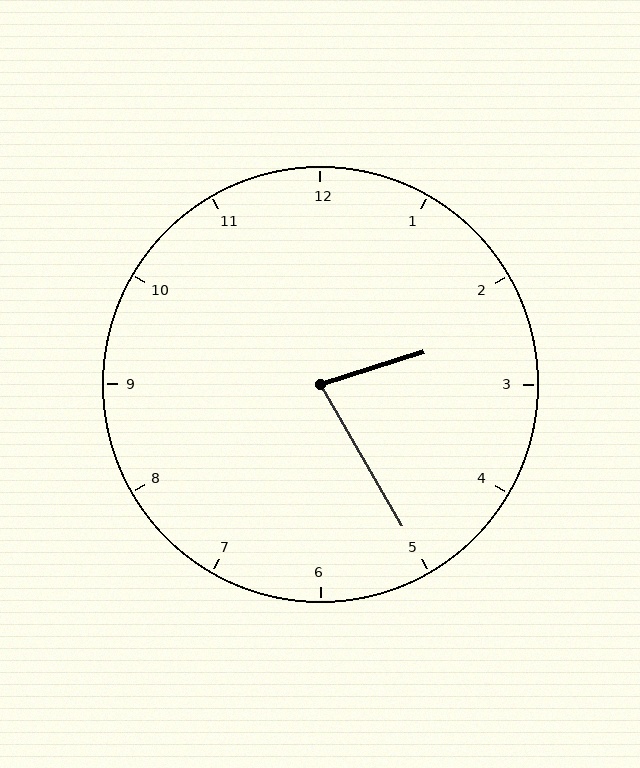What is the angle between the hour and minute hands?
Approximately 78 degrees.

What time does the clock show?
2:25.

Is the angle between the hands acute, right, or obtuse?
It is acute.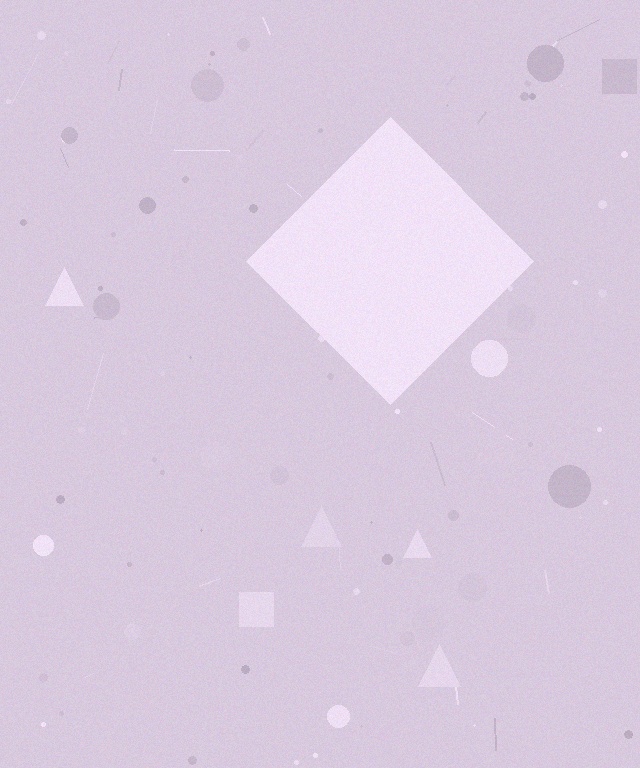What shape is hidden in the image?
A diamond is hidden in the image.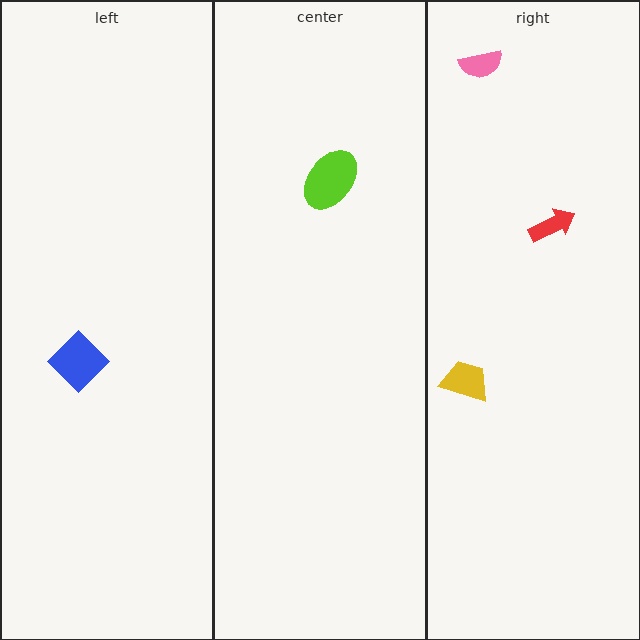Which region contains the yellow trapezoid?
The right region.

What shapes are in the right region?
The pink semicircle, the red arrow, the yellow trapezoid.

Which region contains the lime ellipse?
The center region.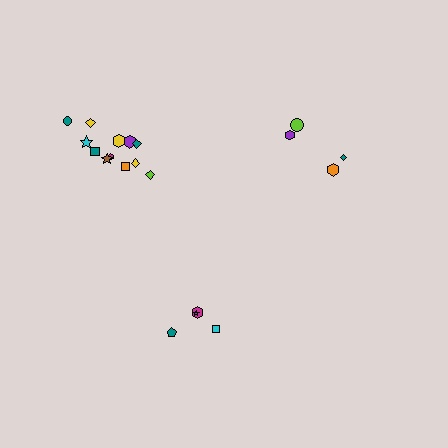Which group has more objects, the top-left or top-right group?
The top-left group.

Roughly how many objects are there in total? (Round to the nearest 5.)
Roughly 20 objects in total.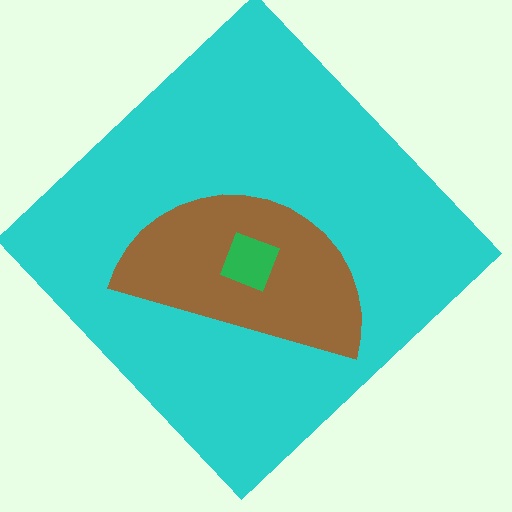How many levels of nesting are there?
3.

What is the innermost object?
The green diamond.